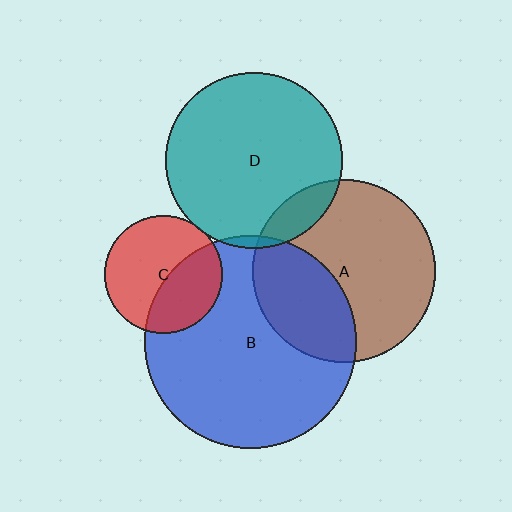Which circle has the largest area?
Circle B (blue).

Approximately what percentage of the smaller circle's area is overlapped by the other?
Approximately 5%.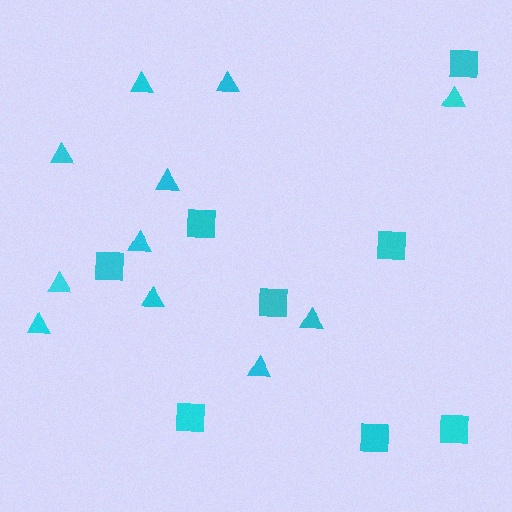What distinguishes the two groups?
There are 2 groups: one group of squares (8) and one group of triangles (11).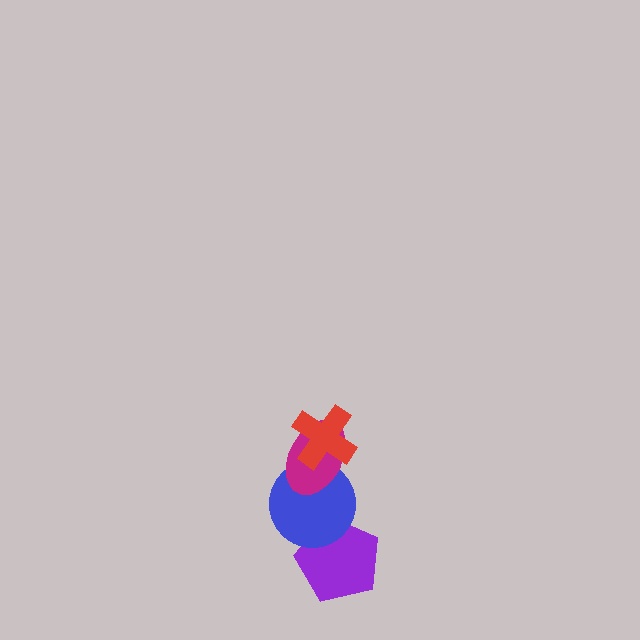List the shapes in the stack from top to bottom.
From top to bottom: the red cross, the magenta ellipse, the blue circle, the purple pentagon.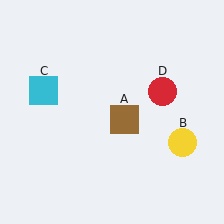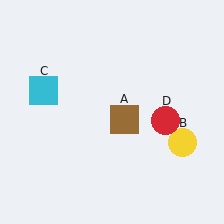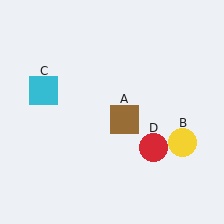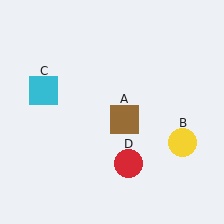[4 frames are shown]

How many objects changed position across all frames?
1 object changed position: red circle (object D).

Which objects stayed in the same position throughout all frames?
Brown square (object A) and yellow circle (object B) and cyan square (object C) remained stationary.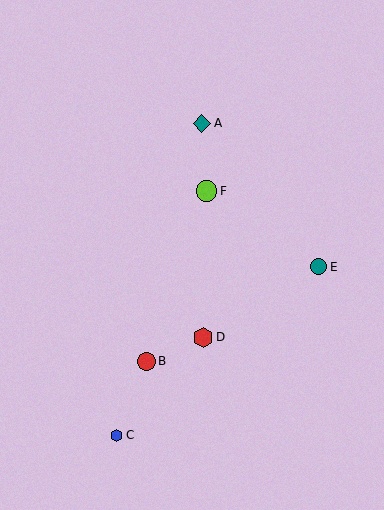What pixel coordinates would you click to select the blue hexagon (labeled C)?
Click at (117, 435) to select the blue hexagon C.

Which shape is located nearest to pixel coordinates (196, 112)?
The teal diamond (labeled A) at (202, 123) is nearest to that location.